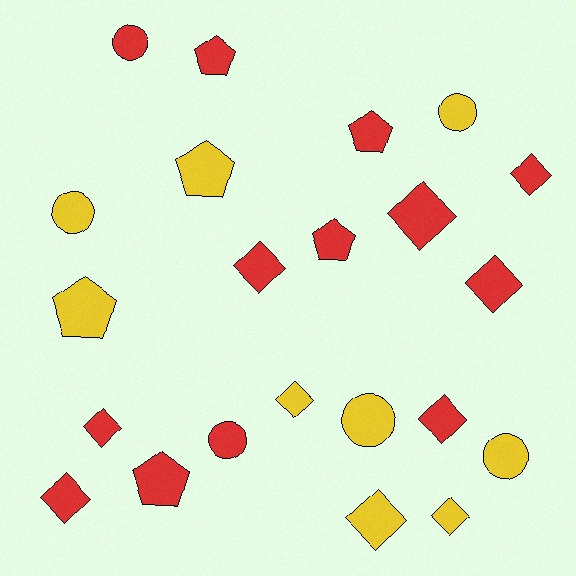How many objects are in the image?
There are 22 objects.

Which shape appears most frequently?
Diamond, with 10 objects.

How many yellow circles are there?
There are 4 yellow circles.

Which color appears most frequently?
Red, with 13 objects.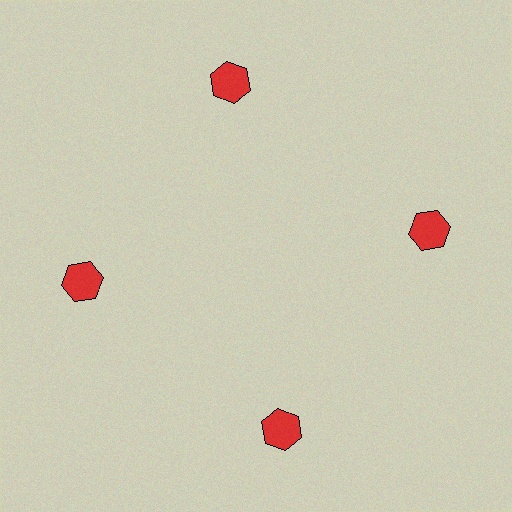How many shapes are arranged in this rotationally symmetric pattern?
There are 4 shapes, arranged in 4 groups of 1.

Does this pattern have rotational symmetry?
Yes, this pattern has 4-fold rotational symmetry. It looks the same after rotating 90 degrees around the center.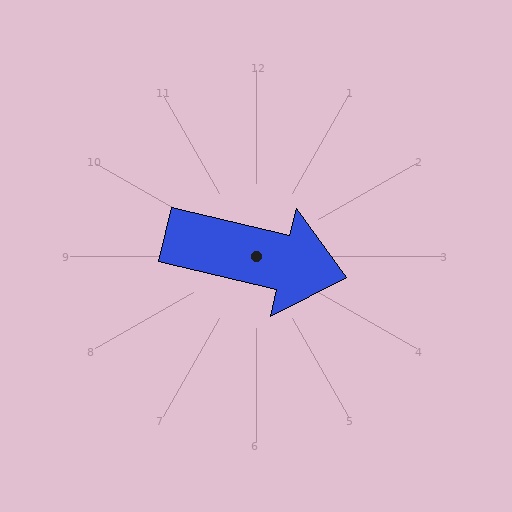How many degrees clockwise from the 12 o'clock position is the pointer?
Approximately 103 degrees.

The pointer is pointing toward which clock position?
Roughly 3 o'clock.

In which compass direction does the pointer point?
East.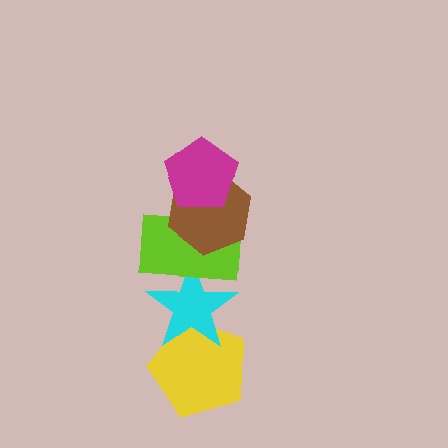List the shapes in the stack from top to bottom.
From top to bottom: the magenta pentagon, the brown hexagon, the lime rectangle, the cyan star, the yellow pentagon.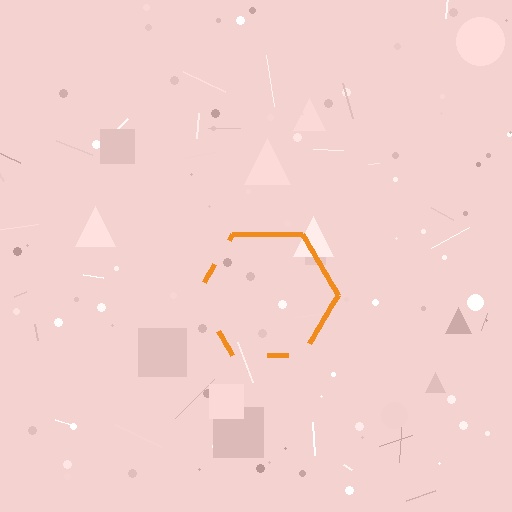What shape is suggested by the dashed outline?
The dashed outline suggests a hexagon.